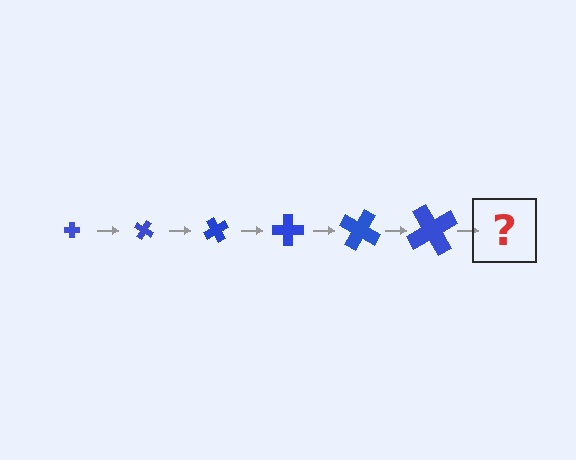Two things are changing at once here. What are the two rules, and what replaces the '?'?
The two rules are that the cross grows larger each step and it rotates 30 degrees each step. The '?' should be a cross, larger than the previous one and rotated 180 degrees from the start.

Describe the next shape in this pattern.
It should be a cross, larger than the previous one and rotated 180 degrees from the start.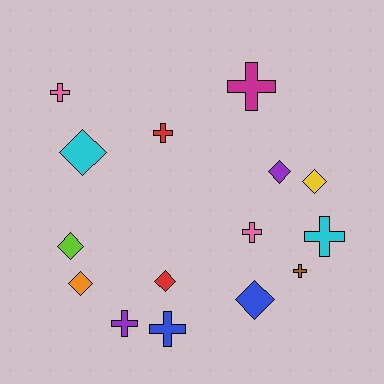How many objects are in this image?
There are 15 objects.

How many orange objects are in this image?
There is 1 orange object.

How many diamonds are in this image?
There are 7 diamonds.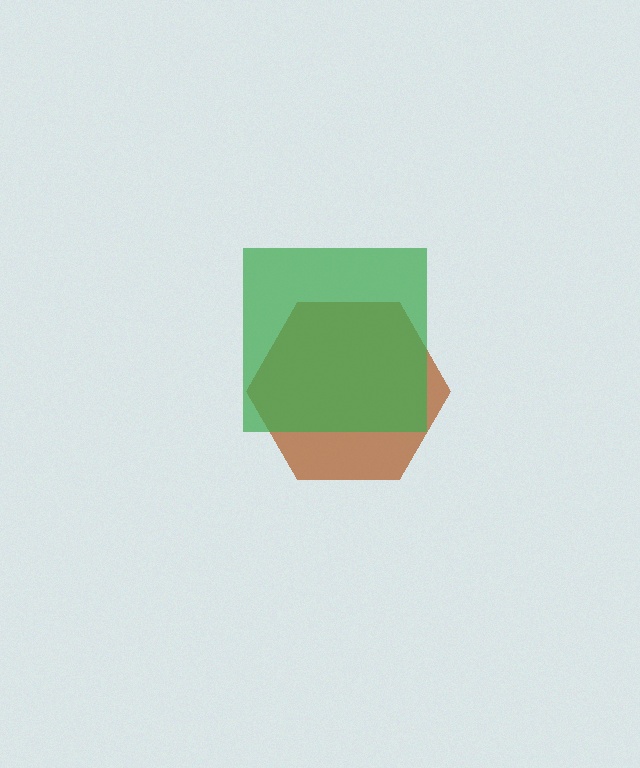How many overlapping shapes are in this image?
There are 2 overlapping shapes in the image.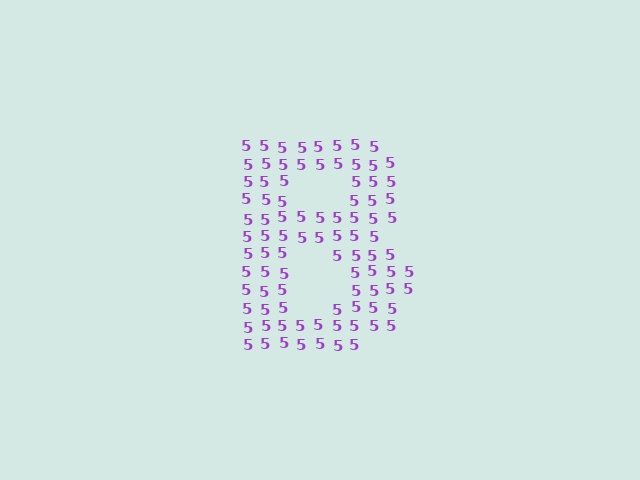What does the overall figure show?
The overall figure shows the letter B.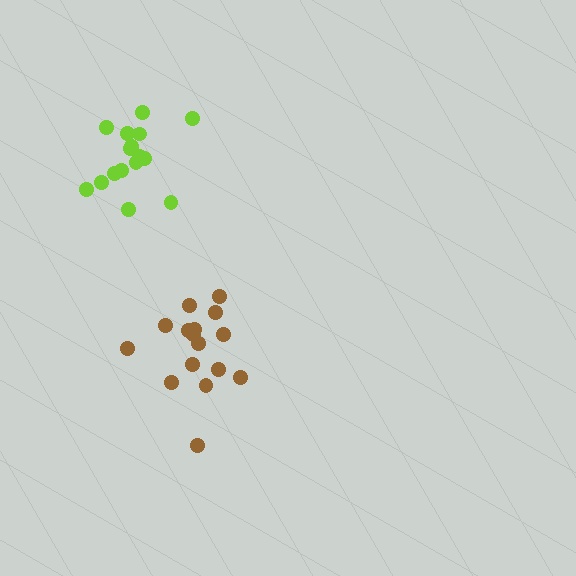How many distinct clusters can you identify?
There are 2 distinct clusters.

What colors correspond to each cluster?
The clusters are colored: brown, lime.